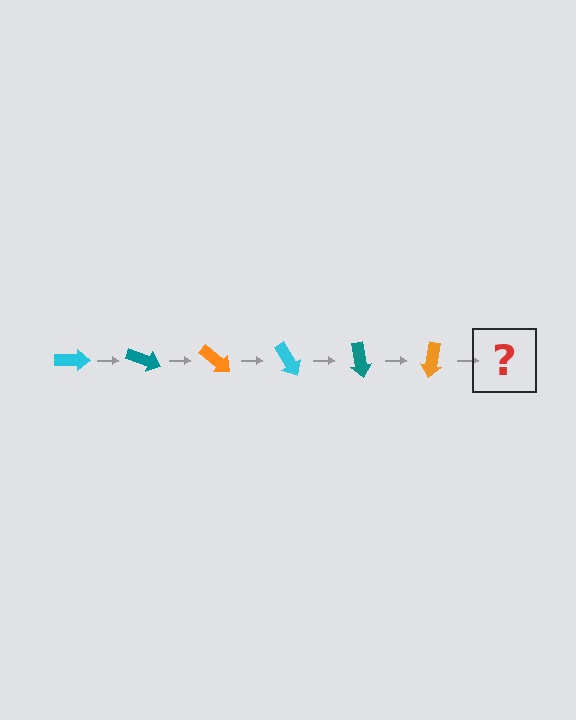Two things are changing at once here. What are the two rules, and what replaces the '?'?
The two rules are that it rotates 20 degrees each step and the color cycles through cyan, teal, and orange. The '?' should be a cyan arrow, rotated 120 degrees from the start.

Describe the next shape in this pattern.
It should be a cyan arrow, rotated 120 degrees from the start.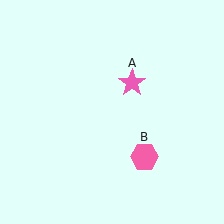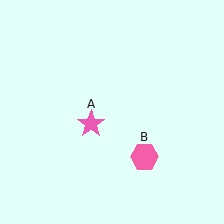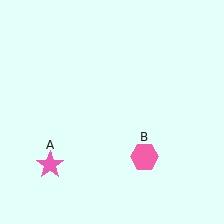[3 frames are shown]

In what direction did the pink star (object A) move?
The pink star (object A) moved down and to the left.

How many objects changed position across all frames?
1 object changed position: pink star (object A).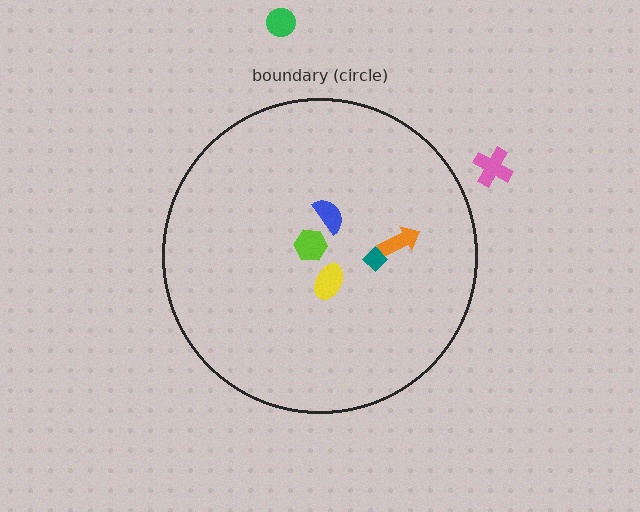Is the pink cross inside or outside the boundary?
Outside.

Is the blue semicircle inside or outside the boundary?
Inside.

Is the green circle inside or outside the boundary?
Outside.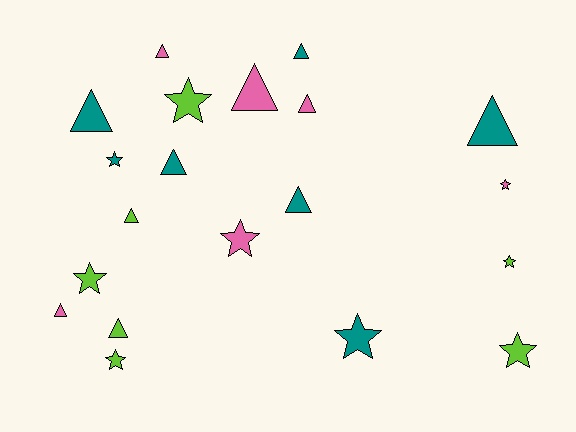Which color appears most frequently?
Teal, with 7 objects.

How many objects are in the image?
There are 20 objects.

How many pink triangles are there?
There are 4 pink triangles.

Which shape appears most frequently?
Triangle, with 11 objects.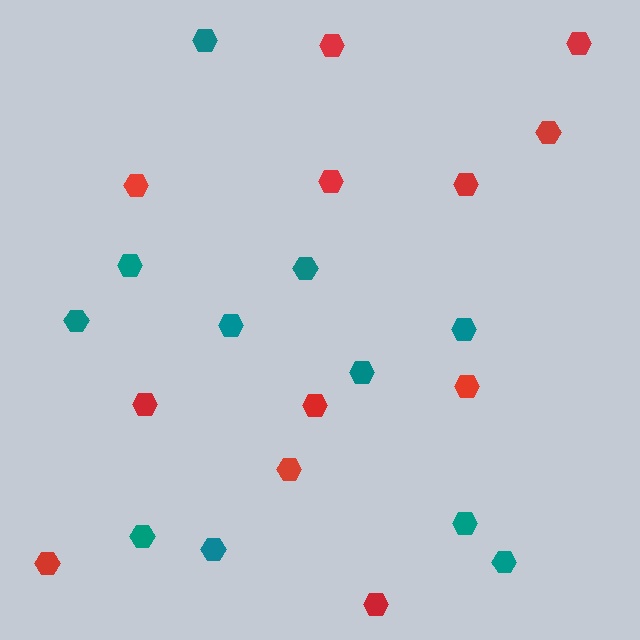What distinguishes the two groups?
There are 2 groups: one group of red hexagons (12) and one group of teal hexagons (11).